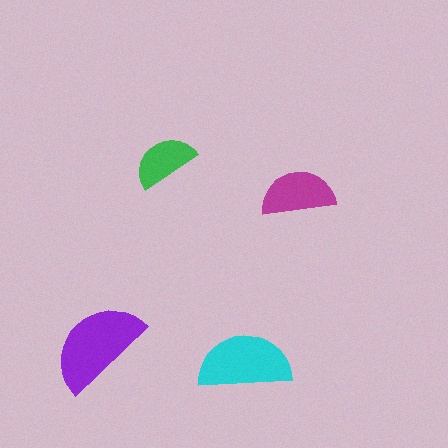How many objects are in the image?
There are 4 objects in the image.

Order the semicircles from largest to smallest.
the purple one, the cyan one, the magenta one, the green one.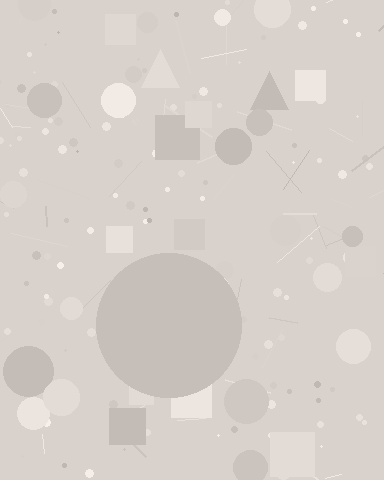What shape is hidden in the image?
A circle is hidden in the image.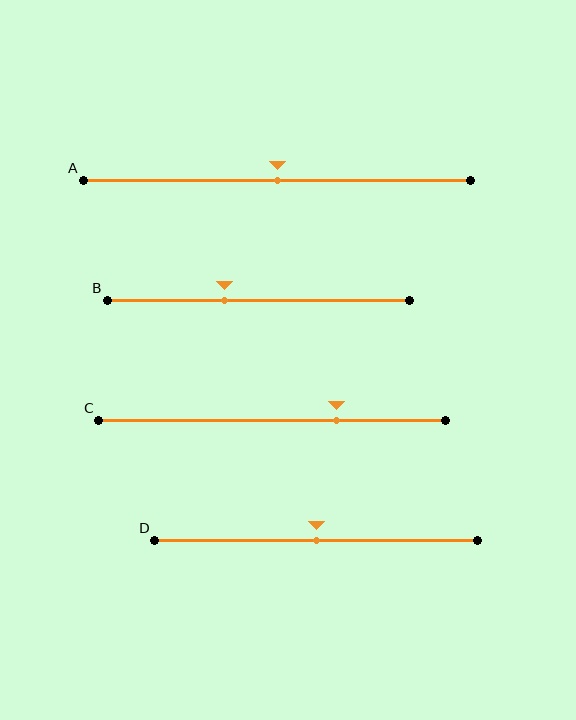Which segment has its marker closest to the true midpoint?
Segment A has its marker closest to the true midpoint.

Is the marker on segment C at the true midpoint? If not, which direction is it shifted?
No, the marker on segment C is shifted to the right by about 19% of the segment length.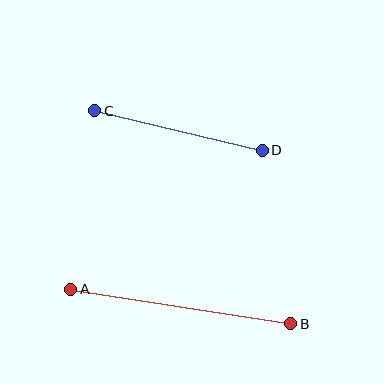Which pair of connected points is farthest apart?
Points A and B are farthest apart.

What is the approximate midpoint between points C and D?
The midpoint is at approximately (179, 131) pixels.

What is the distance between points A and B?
The distance is approximately 223 pixels.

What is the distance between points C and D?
The distance is approximately 172 pixels.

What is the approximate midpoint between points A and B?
The midpoint is at approximately (181, 307) pixels.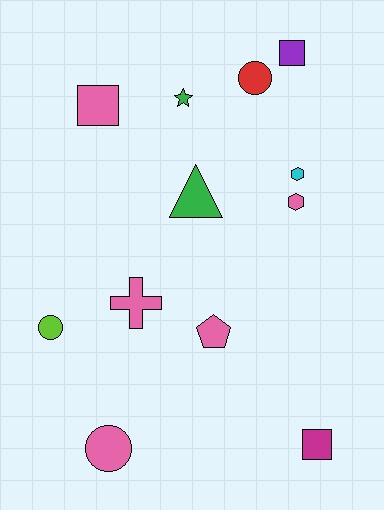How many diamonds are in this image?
There are no diamonds.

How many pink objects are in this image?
There are 5 pink objects.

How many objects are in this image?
There are 12 objects.